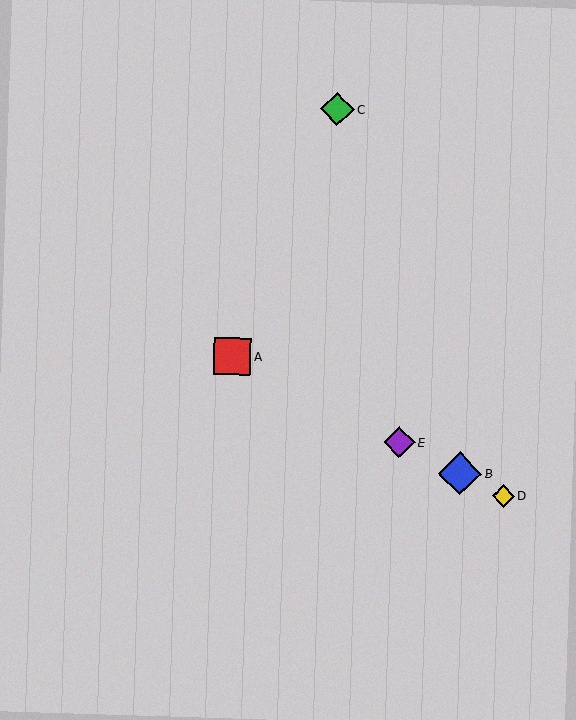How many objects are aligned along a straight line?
4 objects (A, B, D, E) are aligned along a straight line.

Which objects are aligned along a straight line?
Objects A, B, D, E are aligned along a straight line.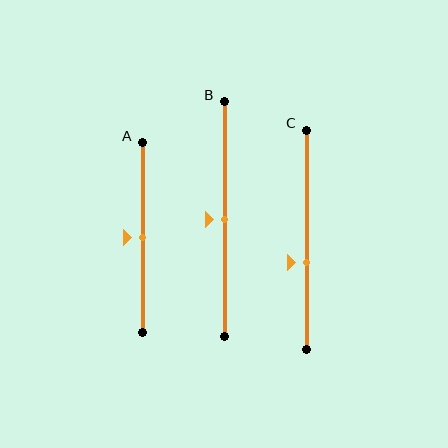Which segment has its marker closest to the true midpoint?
Segment A has its marker closest to the true midpoint.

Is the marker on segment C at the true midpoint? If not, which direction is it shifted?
No, the marker on segment C is shifted downward by about 10% of the segment length.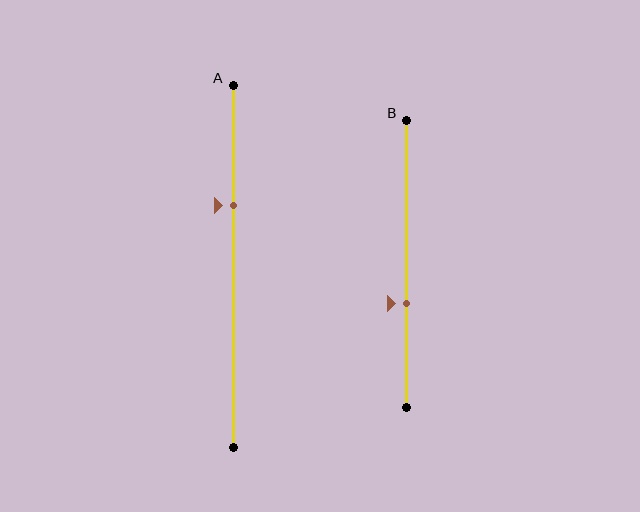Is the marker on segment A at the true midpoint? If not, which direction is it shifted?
No, the marker on segment A is shifted upward by about 17% of the segment length.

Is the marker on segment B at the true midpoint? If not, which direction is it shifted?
No, the marker on segment B is shifted downward by about 14% of the segment length.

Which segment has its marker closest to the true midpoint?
Segment B has its marker closest to the true midpoint.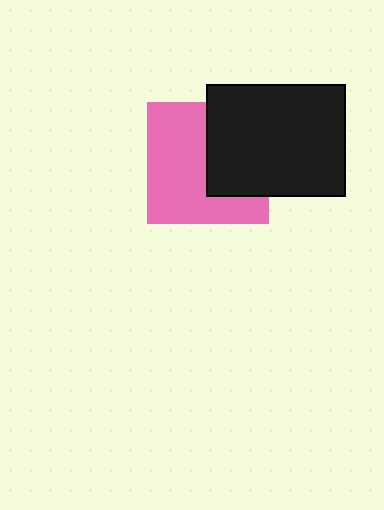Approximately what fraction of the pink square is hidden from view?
Roughly 41% of the pink square is hidden behind the black rectangle.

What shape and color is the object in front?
The object in front is a black rectangle.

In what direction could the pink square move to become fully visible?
The pink square could move left. That would shift it out from behind the black rectangle entirely.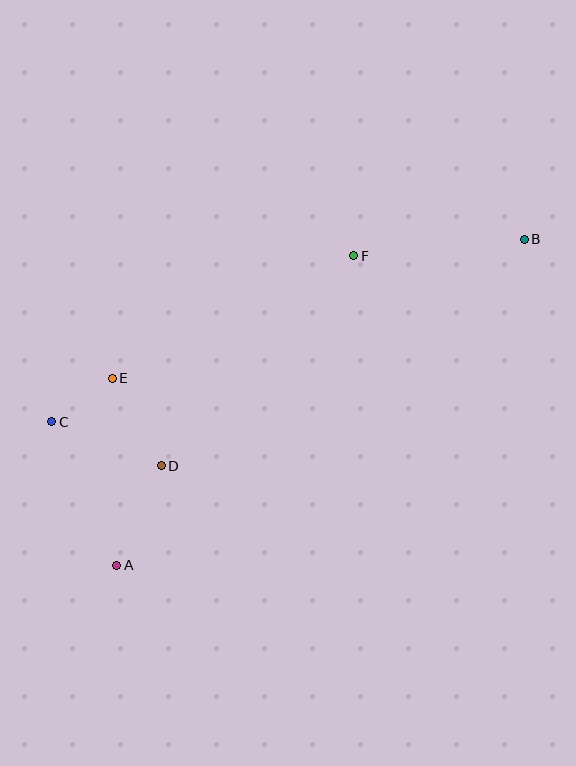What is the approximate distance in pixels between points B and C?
The distance between B and C is approximately 506 pixels.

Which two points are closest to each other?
Points C and E are closest to each other.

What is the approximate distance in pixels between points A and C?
The distance between A and C is approximately 158 pixels.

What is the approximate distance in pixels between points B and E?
The distance between B and E is approximately 435 pixels.